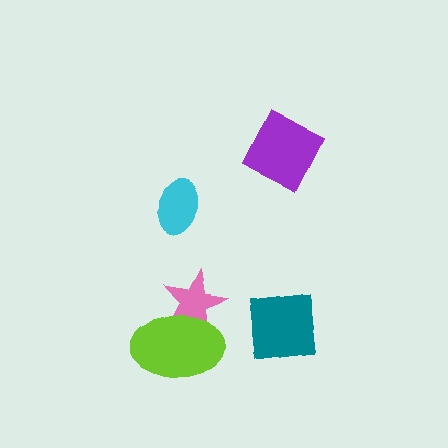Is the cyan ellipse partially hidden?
No, no other shape covers it.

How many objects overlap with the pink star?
1 object overlaps with the pink star.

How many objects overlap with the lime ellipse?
1 object overlaps with the lime ellipse.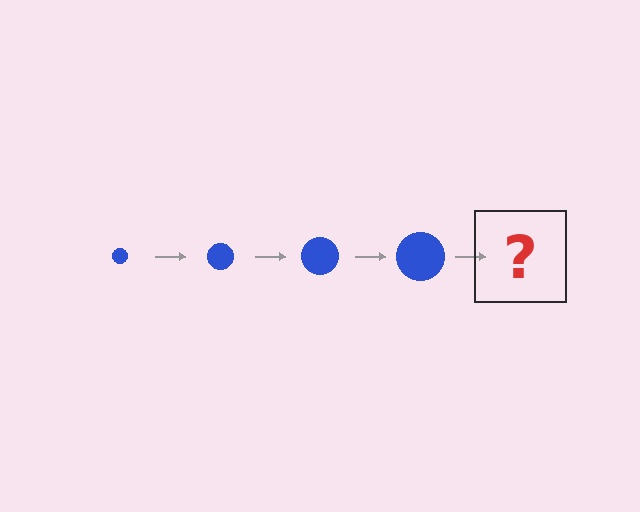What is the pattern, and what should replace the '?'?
The pattern is that the circle gets progressively larger each step. The '?' should be a blue circle, larger than the previous one.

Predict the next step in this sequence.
The next step is a blue circle, larger than the previous one.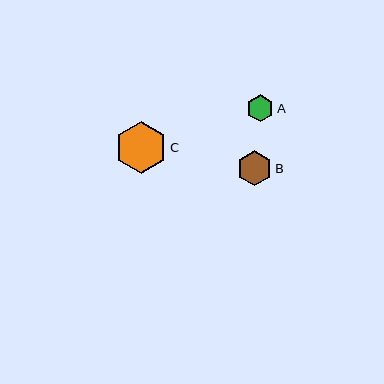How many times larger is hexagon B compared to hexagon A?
Hexagon B is approximately 1.3 times the size of hexagon A.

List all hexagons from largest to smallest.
From largest to smallest: C, B, A.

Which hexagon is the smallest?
Hexagon A is the smallest with a size of approximately 27 pixels.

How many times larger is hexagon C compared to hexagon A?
Hexagon C is approximately 1.9 times the size of hexagon A.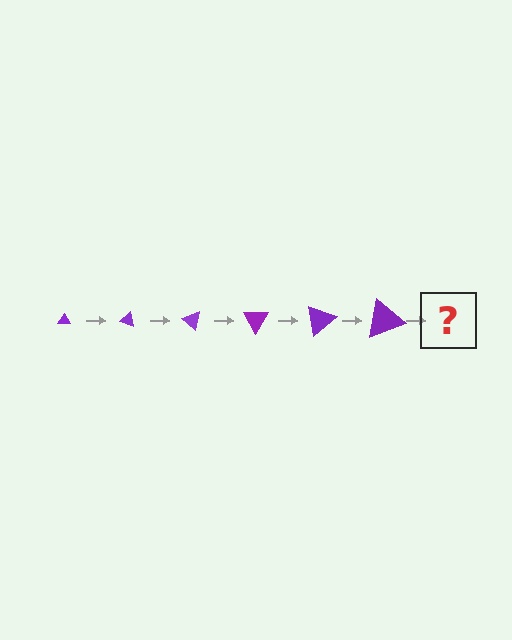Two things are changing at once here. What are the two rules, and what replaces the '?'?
The two rules are that the triangle grows larger each step and it rotates 20 degrees each step. The '?' should be a triangle, larger than the previous one and rotated 120 degrees from the start.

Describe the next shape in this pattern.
It should be a triangle, larger than the previous one and rotated 120 degrees from the start.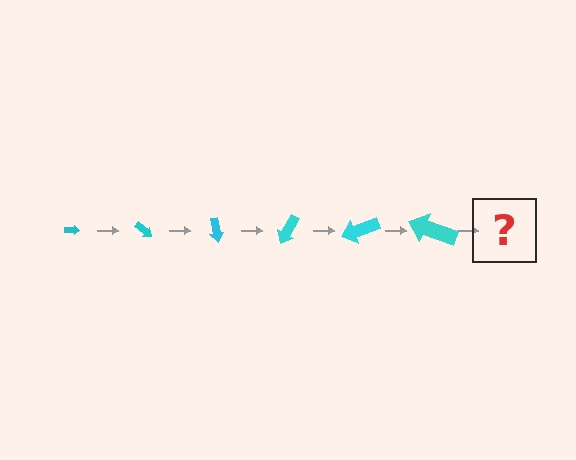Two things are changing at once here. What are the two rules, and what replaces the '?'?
The two rules are that the arrow grows larger each step and it rotates 40 degrees each step. The '?' should be an arrow, larger than the previous one and rotated 240 degrees from the start.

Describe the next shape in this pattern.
It should be an arrow, larger than the previous one and rotated 240 degrees from the start.